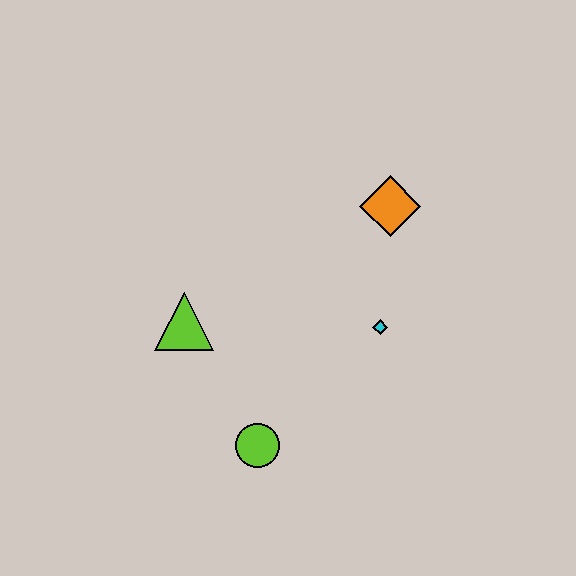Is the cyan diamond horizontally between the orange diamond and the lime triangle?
Yes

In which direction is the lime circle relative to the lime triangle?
The lime circle is below the lime triangle.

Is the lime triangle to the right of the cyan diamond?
No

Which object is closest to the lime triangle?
The lime circle is closest to the lime triangle.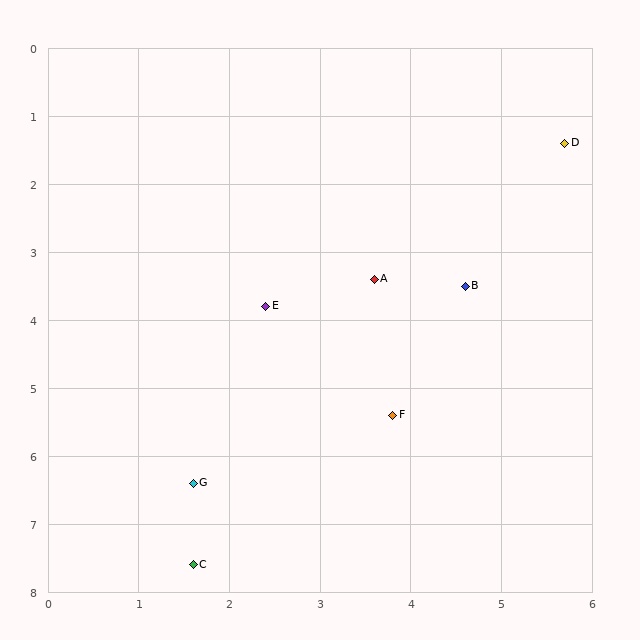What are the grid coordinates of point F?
Point F is at approximately (3.8, 5.4).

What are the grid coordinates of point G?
Point G is at approximately (1.6, 6.4).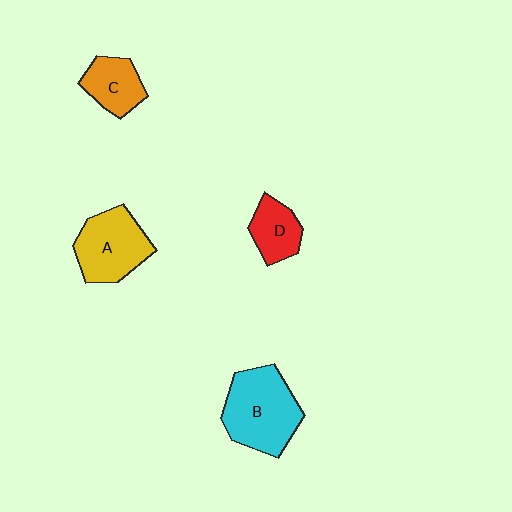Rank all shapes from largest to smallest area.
From largest to smallest: B (cyan), A (yellow), C (orange), D (red).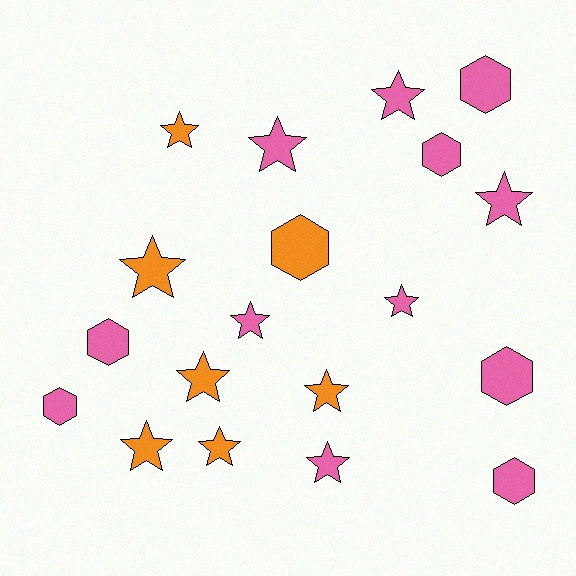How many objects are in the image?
There are 19 objects.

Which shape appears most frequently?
Star, with 12 objects.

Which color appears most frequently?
Pink, with 12 objects.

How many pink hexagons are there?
There are 6 pink hexagons.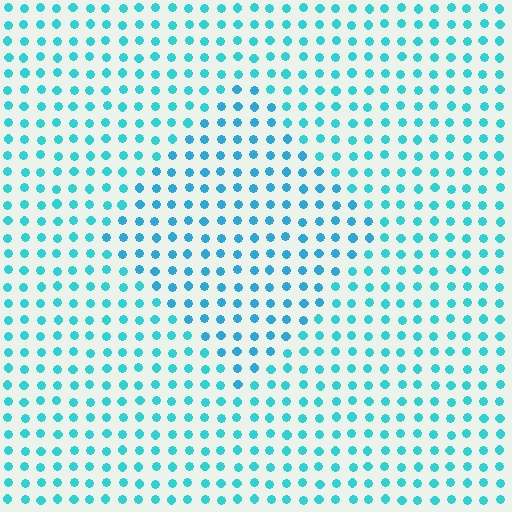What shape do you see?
I see a diamond.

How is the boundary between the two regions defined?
The boundary is defined purely by a slight shift in hue (about 16 degrees). Spacing, size, and orientation are identical on both sides.